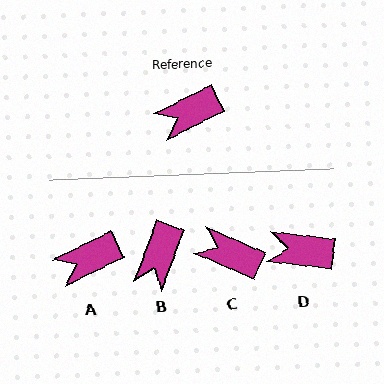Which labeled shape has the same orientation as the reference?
A.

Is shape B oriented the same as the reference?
No, it is off by about 43 degrees.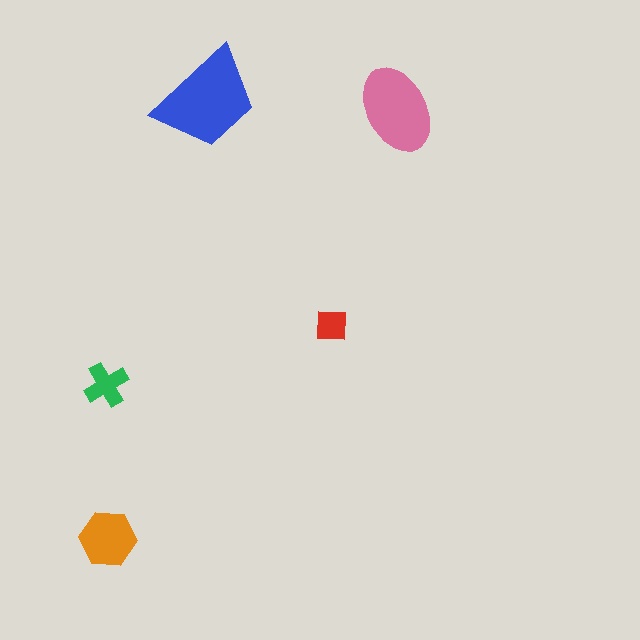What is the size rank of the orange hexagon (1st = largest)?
3rd.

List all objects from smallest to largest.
The red square, the green cross, the orange hexagon, the pink ellipse, the blue trapezoid.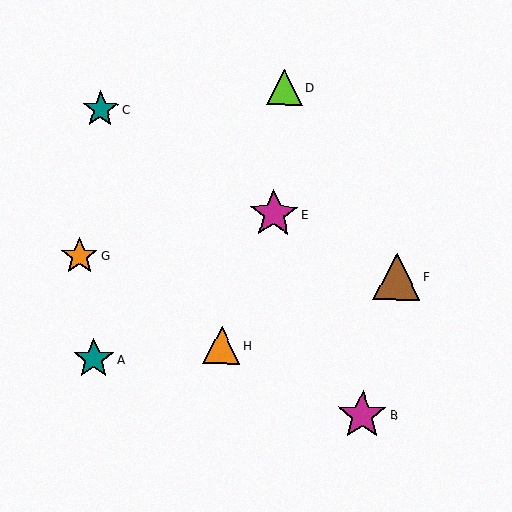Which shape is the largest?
The magenta star (labeled B) is the largest.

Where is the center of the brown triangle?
The center of the brown triangle is at (397, 276).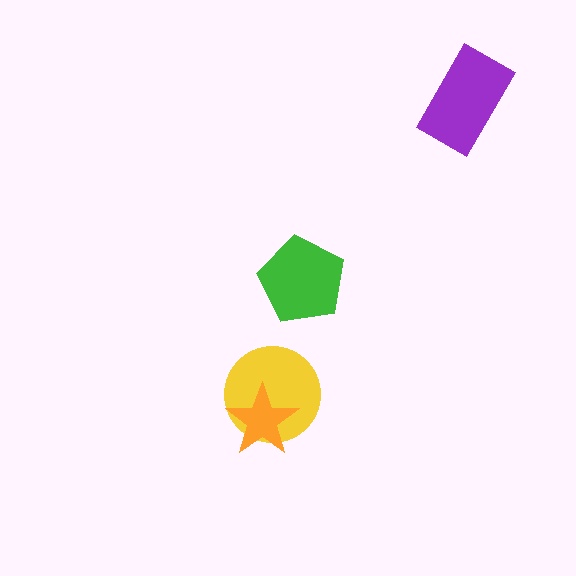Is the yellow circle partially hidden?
Yes, it is partially covered by another shape.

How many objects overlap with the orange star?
1 object overlaps with the orange star.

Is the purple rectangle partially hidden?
No, no other shape covers it.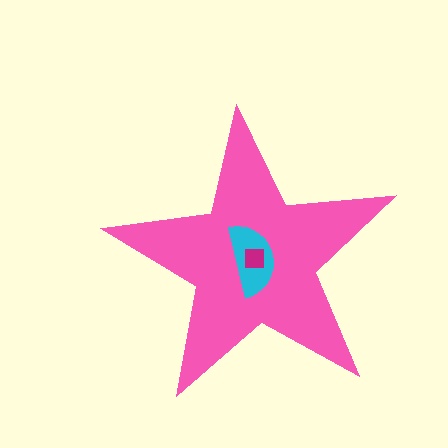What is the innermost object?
The magenta square.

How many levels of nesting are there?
3.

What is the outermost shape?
The pink star.